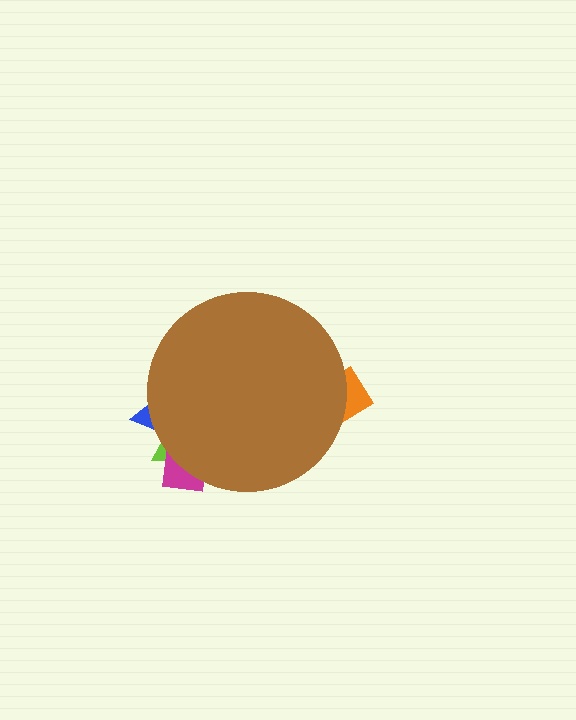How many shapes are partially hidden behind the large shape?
4 shapes are partially hidden.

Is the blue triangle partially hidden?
Yes, the blue triangle is partially hidden behind the brown circle.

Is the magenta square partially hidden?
Yes, the magenta square is partially hidden behind the brown circle.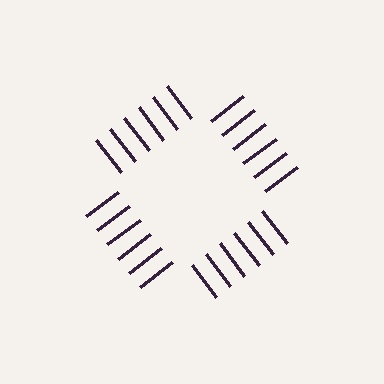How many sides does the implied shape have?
4 sides — the line-ends trace a square.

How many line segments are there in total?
24 — 6 along each of the 4 edges.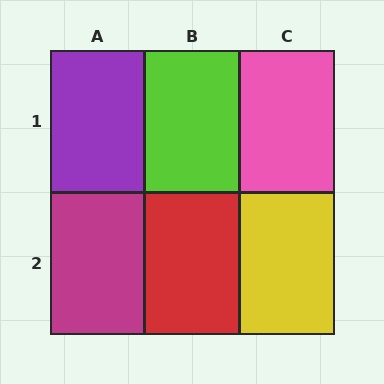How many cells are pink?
1 cell is pink.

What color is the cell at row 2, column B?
Red.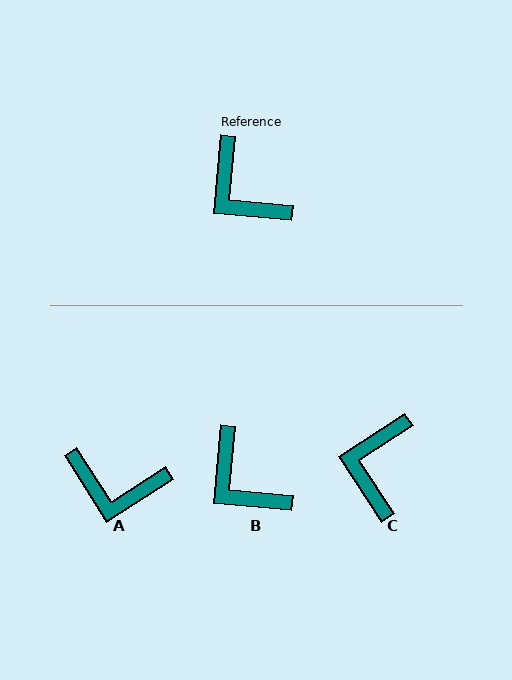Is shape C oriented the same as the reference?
No, it is off by about 52 degrees.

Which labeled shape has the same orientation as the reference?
B.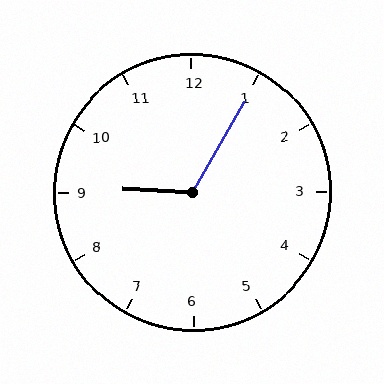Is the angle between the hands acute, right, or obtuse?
It is obtuse.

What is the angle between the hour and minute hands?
Approximately 118 degrees.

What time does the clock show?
9:05.